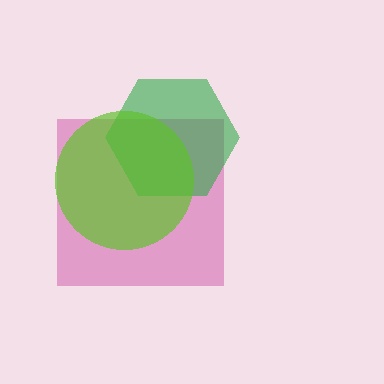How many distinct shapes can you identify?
There are 3 distinct shapes: a magenta square, a green hexagon, a lime circle.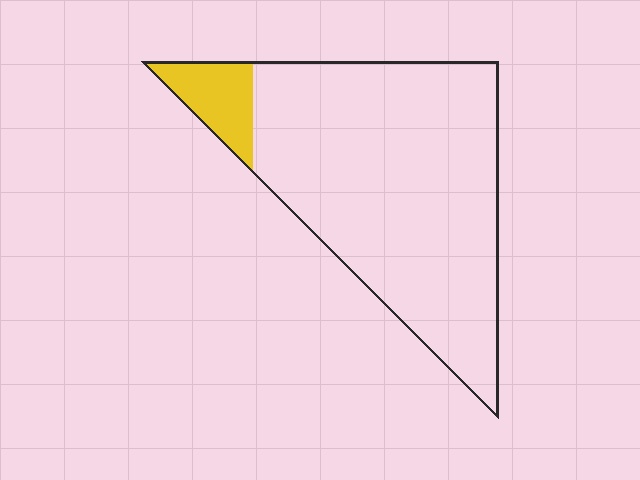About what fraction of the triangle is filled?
About one tenth (1/10).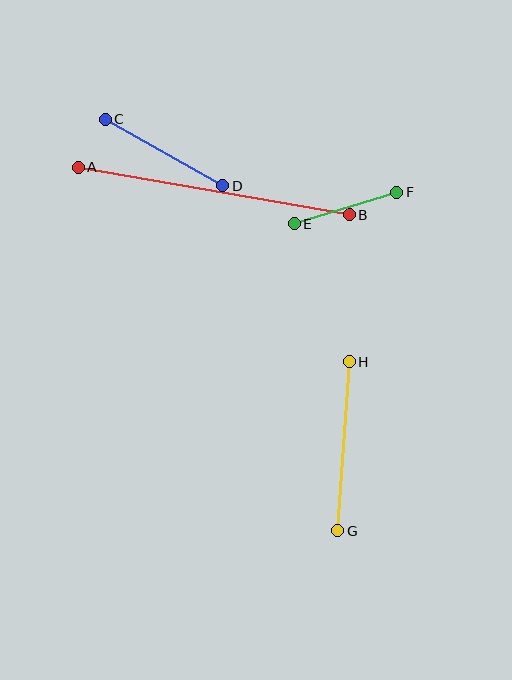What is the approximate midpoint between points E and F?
The midpoint is at approximately (345, 208) pixels.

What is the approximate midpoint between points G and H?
The midpoint is at approximately (343, 446) pixels.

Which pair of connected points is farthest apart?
Points A and B are farthest apart.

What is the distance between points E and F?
The distance is approximately 107 pixels.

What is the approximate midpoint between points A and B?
The midpoint is at approximately (214, 191) pixels.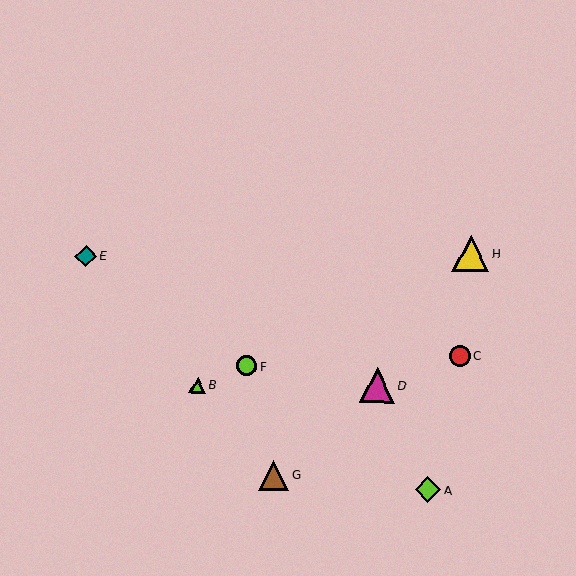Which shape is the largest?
The yellow triangle (labeled H) is the largest.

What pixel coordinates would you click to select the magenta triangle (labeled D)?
Click at (377, 386) to select the magenta triangle D.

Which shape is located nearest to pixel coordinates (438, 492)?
The lime diamond (labeled A) at (428, 490) is nearest to that location.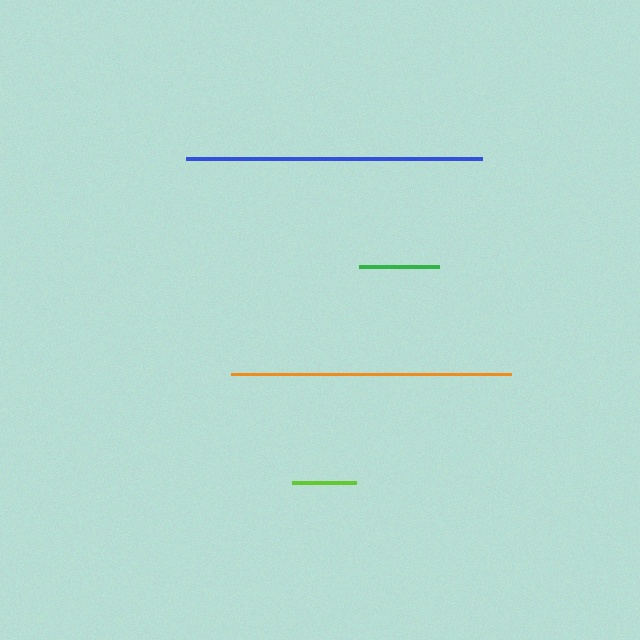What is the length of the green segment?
The green segment is approximately 80 pixels long.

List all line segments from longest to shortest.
From longest to shortest: blue, orange, green, lime.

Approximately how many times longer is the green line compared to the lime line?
The green line is approximately 1.2 times the length of the lime line.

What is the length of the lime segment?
The lime segment is approximately 64 pixels long.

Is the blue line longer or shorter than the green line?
The blue line is longer than the green line.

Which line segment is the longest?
The blue line is the longest at approximately 295 pixels.